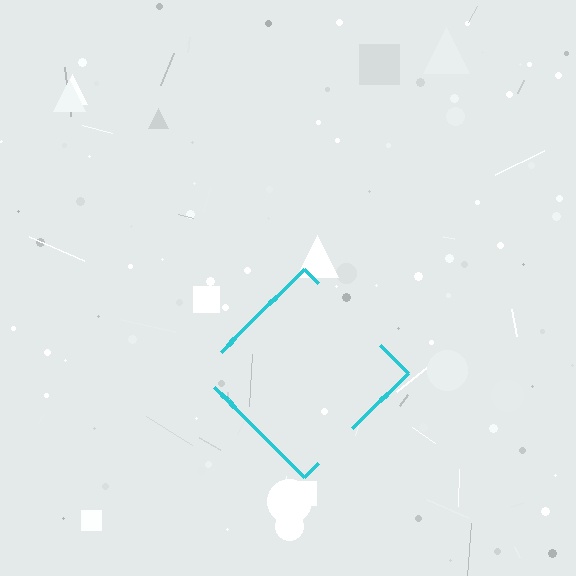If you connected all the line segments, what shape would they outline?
They would outline a diamond.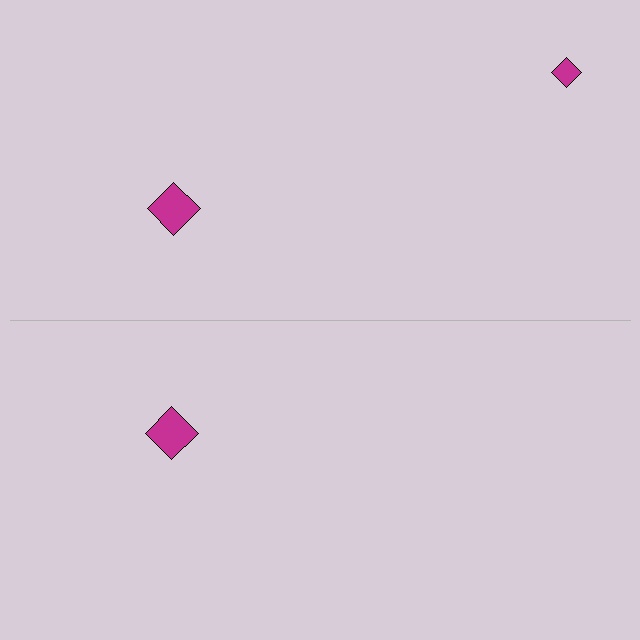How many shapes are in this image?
There are 3 shapes in this image.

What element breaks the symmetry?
A magenta diamond is missing from the bottom side.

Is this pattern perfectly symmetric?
No, the pattern is not perfectly symmetric. A magenta diamond is missing from the bottom side.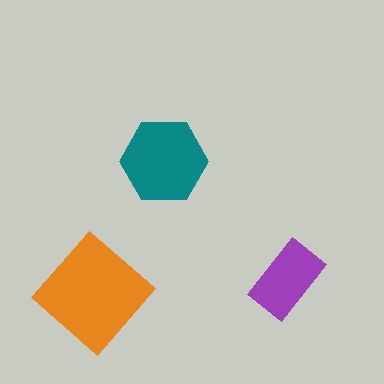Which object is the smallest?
The purple rectangle.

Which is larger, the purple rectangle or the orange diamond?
The orange diamond.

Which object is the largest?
The orange diamond.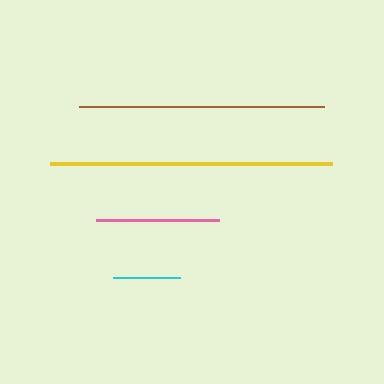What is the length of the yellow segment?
The yellow segment is approximately 282 pixels long.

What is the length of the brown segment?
The brown segment is approximately 245 pixels long.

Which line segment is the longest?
The yellow line is the longest at approximately 282 pixels.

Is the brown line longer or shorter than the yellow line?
The yellow line is longer than the brown line.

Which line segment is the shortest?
The cyan line is the shortest at approximately 67 pixels.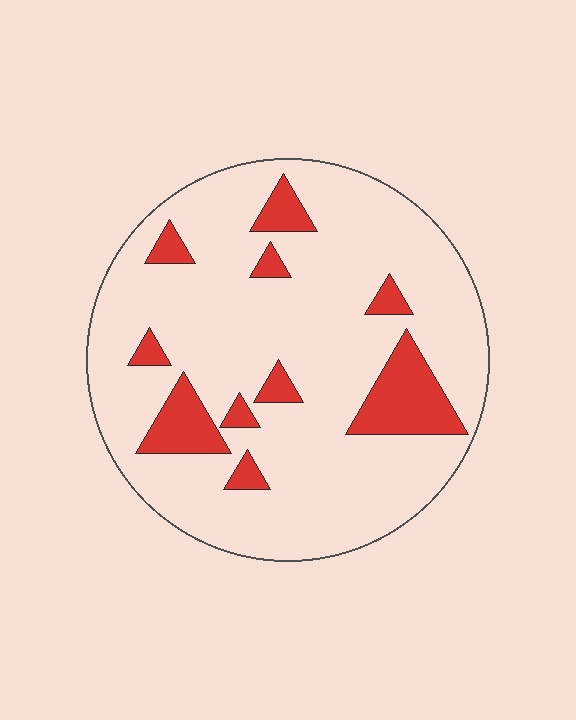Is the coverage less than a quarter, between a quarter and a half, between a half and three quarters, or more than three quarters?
Less than a quarter.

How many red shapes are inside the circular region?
10.